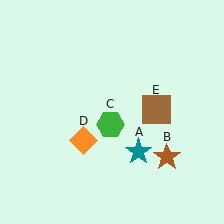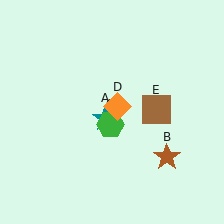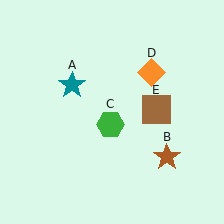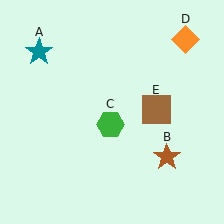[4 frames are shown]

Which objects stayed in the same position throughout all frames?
Brown star (object B) and green hexagon (object C) and brown square (object E) remained stationary.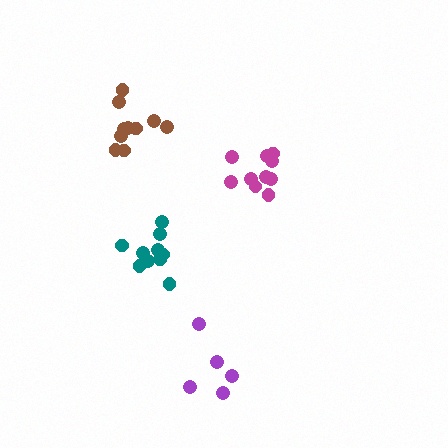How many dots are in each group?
Group 1: 10 dots, Group 2: 10 dots, Group 3: 5 dots, Group 4: 10 dots (35 total).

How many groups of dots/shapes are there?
There are 4 groups.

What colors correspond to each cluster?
The clusters are colored: magenta, teal, purple, brown.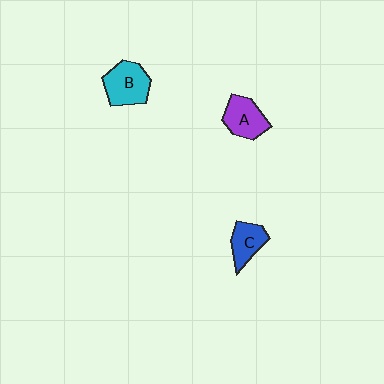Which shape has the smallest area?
Shape C (blue).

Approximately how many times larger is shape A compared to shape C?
Approximately 1.2 times.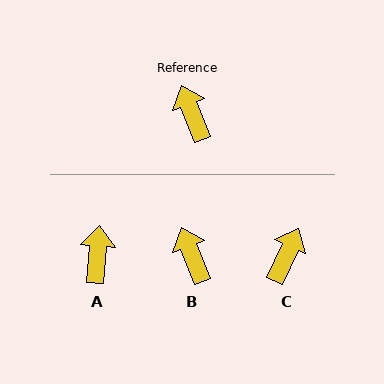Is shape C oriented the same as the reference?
No, it is off by about 46 degrees.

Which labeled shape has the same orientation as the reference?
B.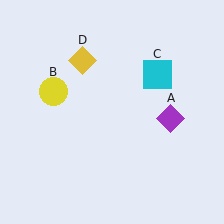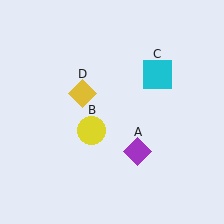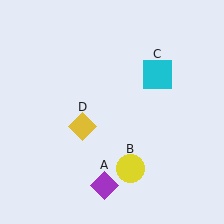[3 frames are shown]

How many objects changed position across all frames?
3 objects changed position: purple diamond (object A), yellow circle (object B), yellow diamond (object D).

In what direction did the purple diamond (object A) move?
The purple diamond (object A) moved down and to the left.